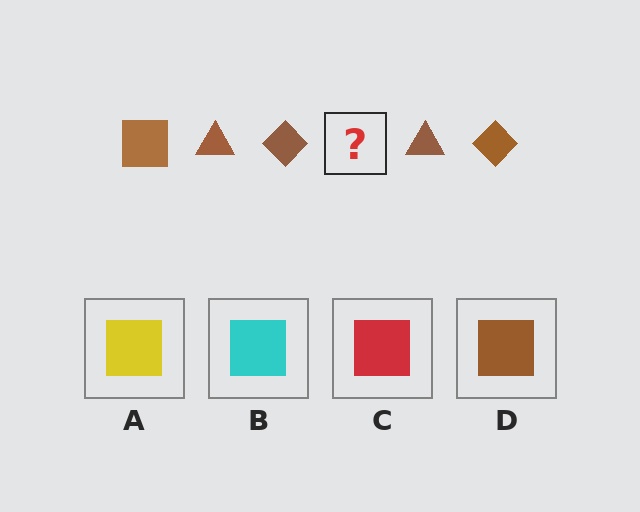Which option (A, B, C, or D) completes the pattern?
D.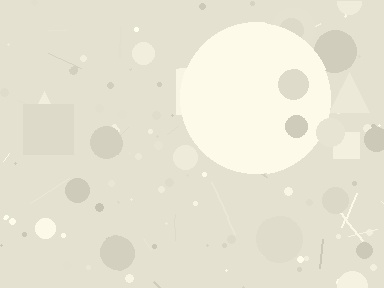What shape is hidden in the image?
A circle is hidden in the image.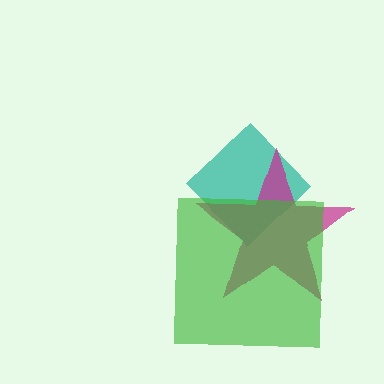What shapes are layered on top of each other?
The layered shapes are: a teal diamond, a magenta star, a green square.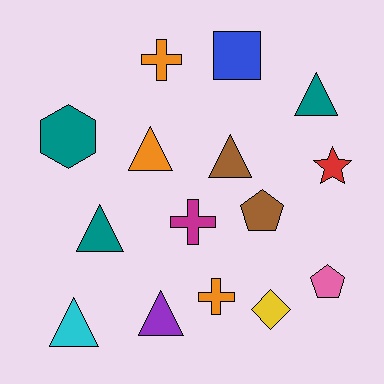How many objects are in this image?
There are 15 objects.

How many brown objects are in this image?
There are 2 brown objects.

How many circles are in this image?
There are no circles.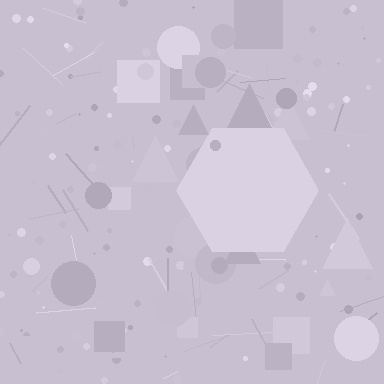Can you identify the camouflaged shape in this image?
The camouflaged shape is a hexagon.